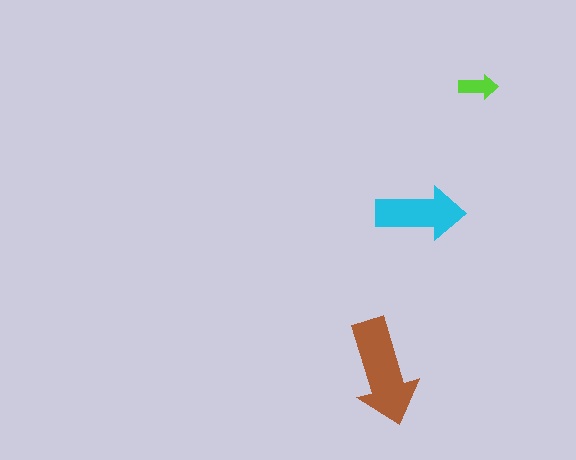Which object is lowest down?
The brown arrow is bottommost.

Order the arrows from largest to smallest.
the brown one, the cyan one, the lime one.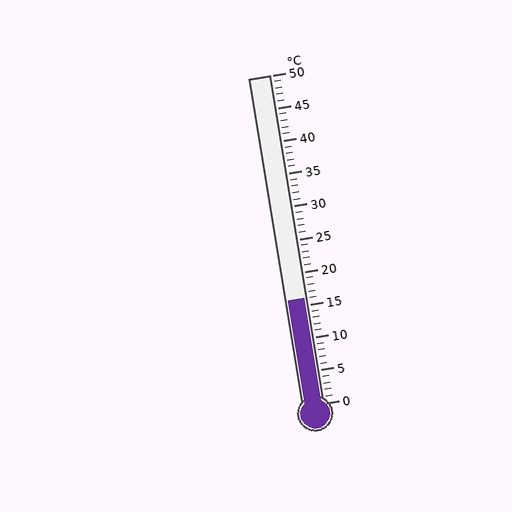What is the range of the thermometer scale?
The thermometer scale ranges from 0°C to 50°C.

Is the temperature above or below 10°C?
The temperature is above 10°C.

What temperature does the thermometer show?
The thermometer shows approximately 16°C.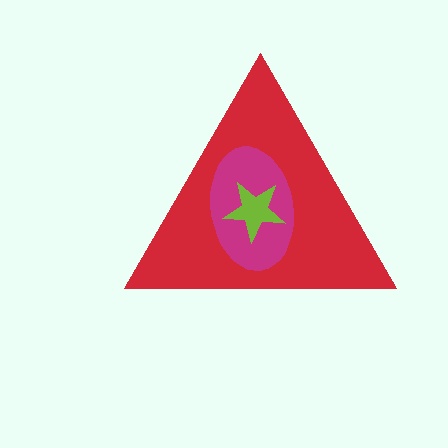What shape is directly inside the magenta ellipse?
The lime star.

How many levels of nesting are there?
3.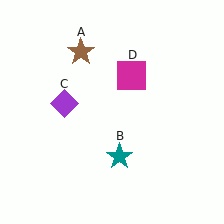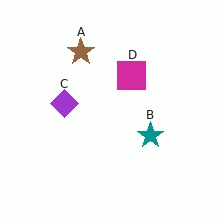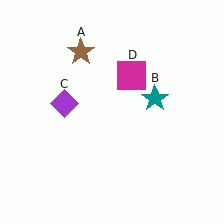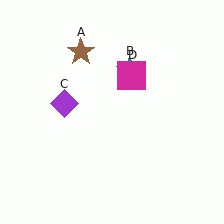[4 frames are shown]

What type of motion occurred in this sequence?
The teal star (object B) rotated counterclockwise around the center of the scene.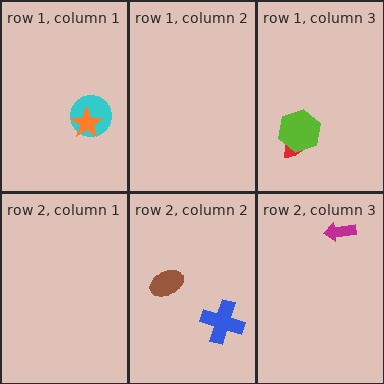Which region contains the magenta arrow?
The row 2, column 3 region.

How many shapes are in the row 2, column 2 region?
2.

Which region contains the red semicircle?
The row 1, column 3 region.